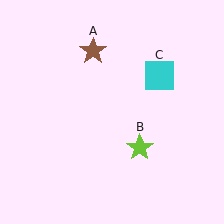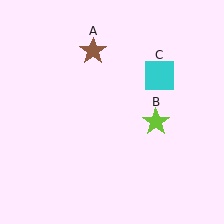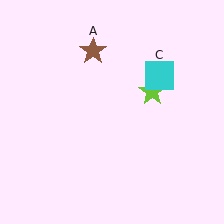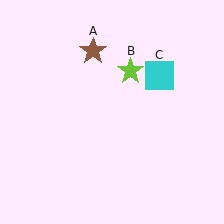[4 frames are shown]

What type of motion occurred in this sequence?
The lime star (object B) rotated counterclockwise around the center of the scene.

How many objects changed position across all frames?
1 object changed position: lime star (object B).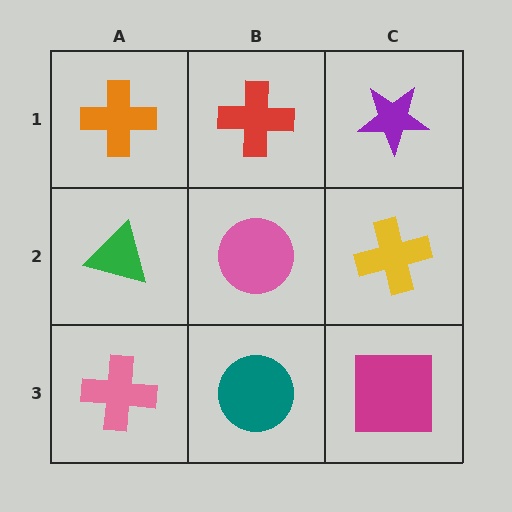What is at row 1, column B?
A red cross.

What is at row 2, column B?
A pink circle.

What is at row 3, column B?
A teal circle.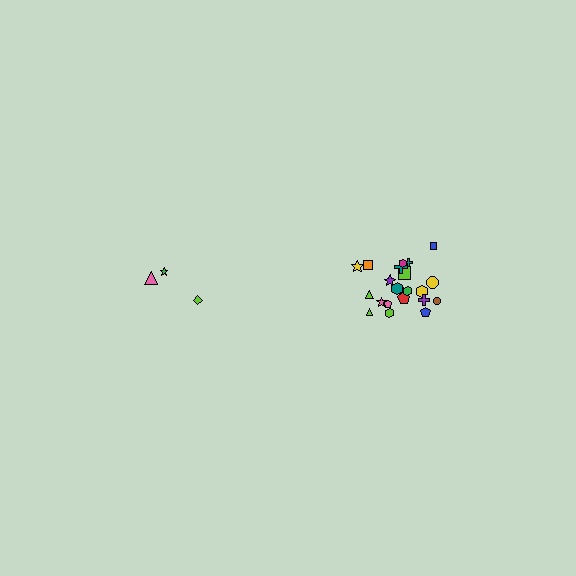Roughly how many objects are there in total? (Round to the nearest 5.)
Roughly 25 objects in total.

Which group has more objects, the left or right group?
The right group.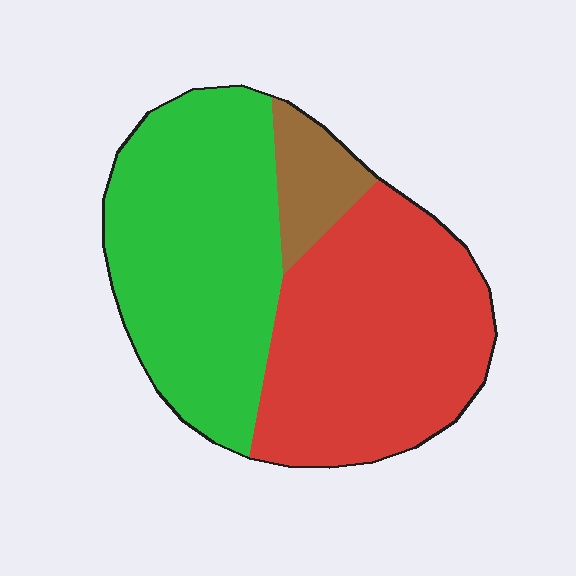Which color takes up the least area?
Brown, at roughly 10%.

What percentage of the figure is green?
Green covers 46% of the figure.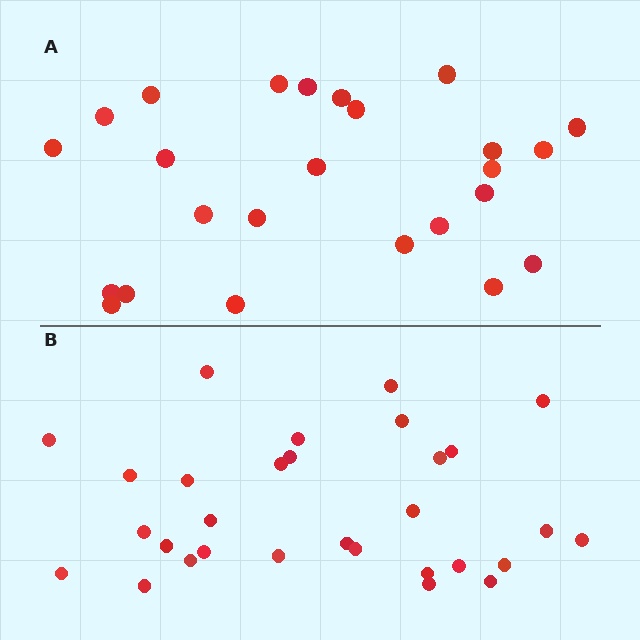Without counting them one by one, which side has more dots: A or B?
Region B (the bottom region) has more dots.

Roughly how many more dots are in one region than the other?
Region B has about 5 more dots than region A.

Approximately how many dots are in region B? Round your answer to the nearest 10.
About 30 dots.